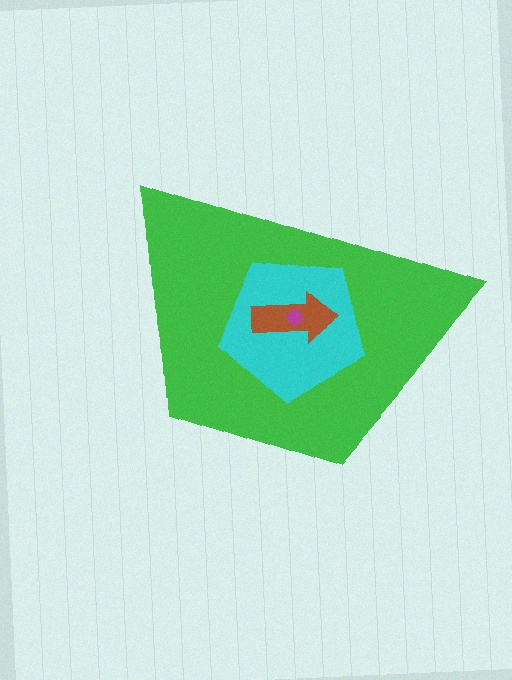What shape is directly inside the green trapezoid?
The cyan pentagon.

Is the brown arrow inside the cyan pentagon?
Yes.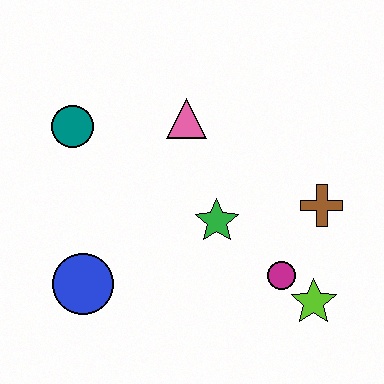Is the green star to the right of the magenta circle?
No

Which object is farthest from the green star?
The teal circle is farthest from the green star.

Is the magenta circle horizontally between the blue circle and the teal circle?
No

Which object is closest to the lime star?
The magenta circle is closest to the lime star.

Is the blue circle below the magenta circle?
Yes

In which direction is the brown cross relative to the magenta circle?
The brown cross is above the magenta circle.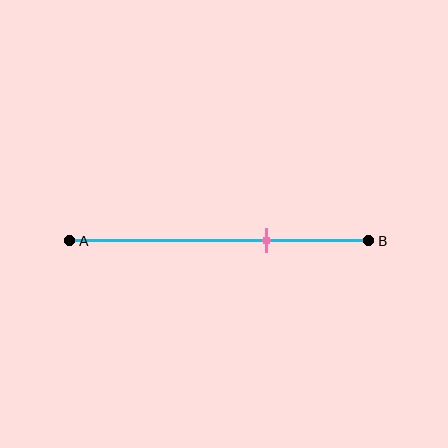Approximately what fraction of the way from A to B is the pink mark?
The pink mark is approximately 65% of the way from A to B.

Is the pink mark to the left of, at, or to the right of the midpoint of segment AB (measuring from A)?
The pink mark is to the right of the midpoint of segment AB.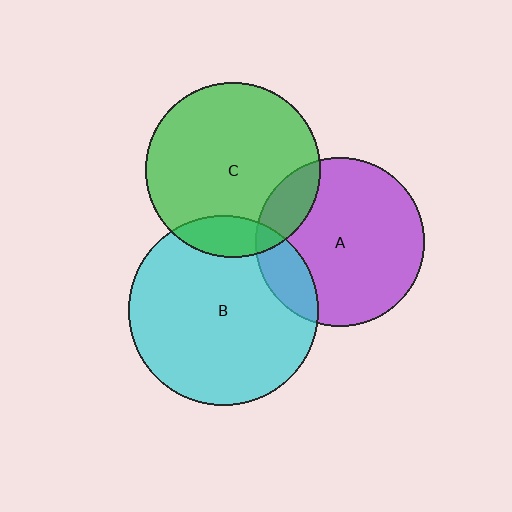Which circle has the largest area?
Circle B (cyan).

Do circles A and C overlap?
Yes.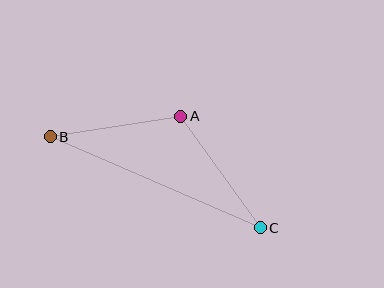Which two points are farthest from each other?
Points B and C are farthest from each other.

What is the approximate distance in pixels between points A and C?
The distance between A and C is approximately 137 pixels.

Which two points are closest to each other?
Points A and B are closest to each other.